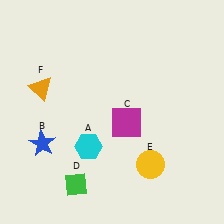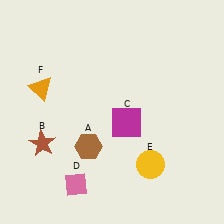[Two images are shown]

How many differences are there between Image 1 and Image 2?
There are 3 differences between the two images.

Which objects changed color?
A changed from cyan to brown. B changed from blue to brown. D changed from green to pink.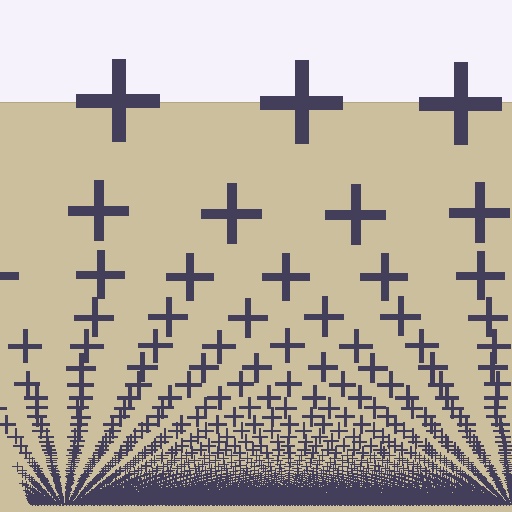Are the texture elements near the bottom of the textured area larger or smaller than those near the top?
Smaller. The gradient is inverted — elements near the bottom are smaller and denser.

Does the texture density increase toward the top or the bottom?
Density increases toward the bottom.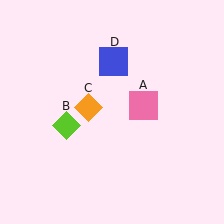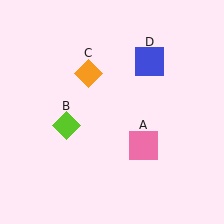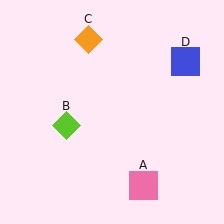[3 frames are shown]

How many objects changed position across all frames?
3 objects changed position: pink square (object A), orange diamond (object C), blue square (object D).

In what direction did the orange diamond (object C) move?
The orange diamond (object C) moved up.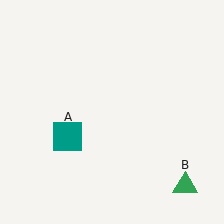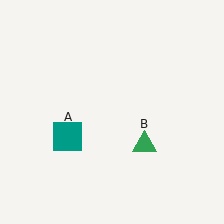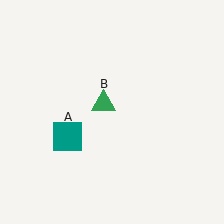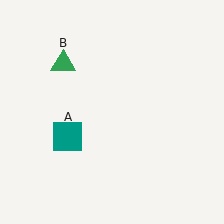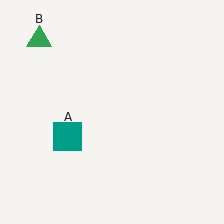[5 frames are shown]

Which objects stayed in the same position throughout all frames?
Teal square (object A) remained stationary.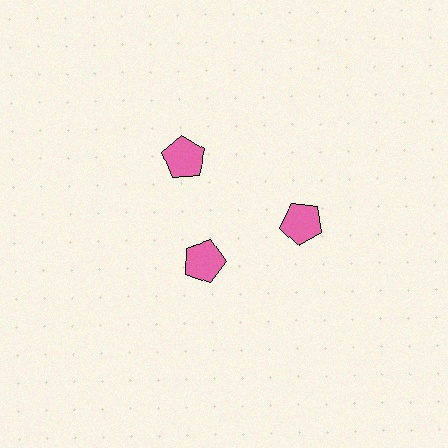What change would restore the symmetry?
The symmetry would be restored by moving it outward, back onto the ring so that all 3 pentagons sit at equal angles and equal distance from the center.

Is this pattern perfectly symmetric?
No. The 3 pink pentagons are arranged in a ring, but one element near the 7 o'clock position is pulled inward toward the center, breaking the 3-fold rotational symmetry.